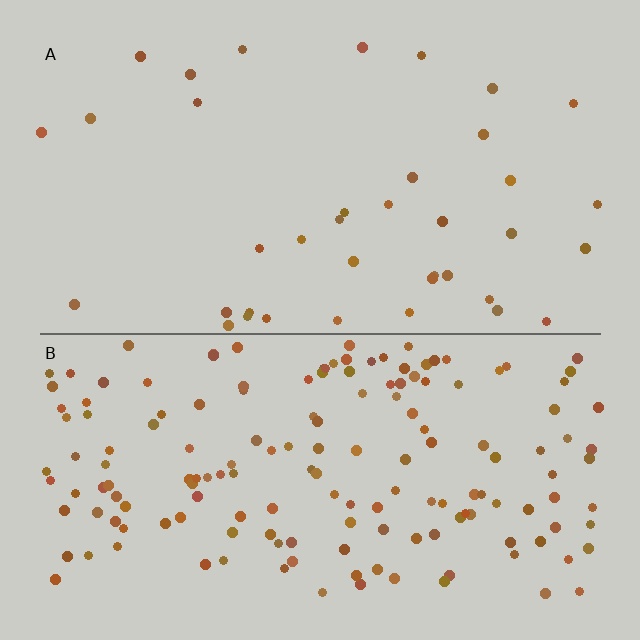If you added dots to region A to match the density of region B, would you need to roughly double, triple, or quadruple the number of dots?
Approximately quadruple.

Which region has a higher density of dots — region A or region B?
B (the bottom).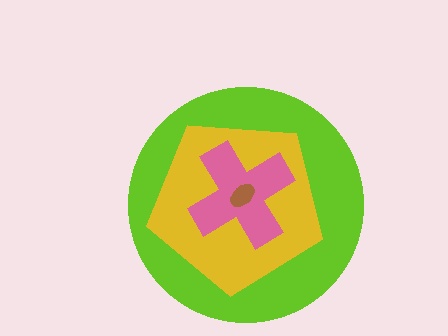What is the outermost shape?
The lime circle.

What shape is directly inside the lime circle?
The yellow pentagon.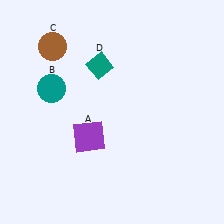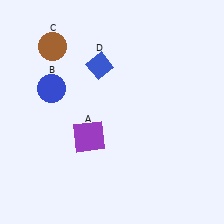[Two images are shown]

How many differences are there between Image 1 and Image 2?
There are 2 differences between the two images.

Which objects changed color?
B changed from teal to blue. D changed from teal to blue.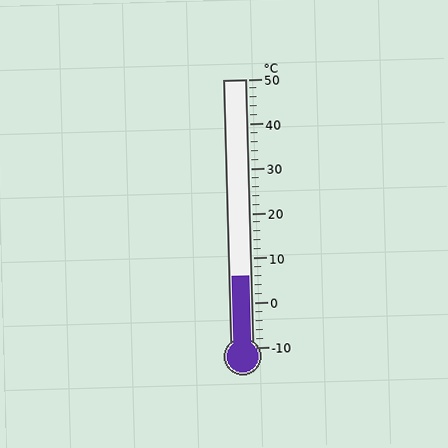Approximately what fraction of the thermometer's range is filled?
The thermometer is filled to approximately 25% of its range.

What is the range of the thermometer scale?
The thermometer scale ranges from -10°C to 50°C.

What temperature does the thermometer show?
The thermometer shows approximately 6°C.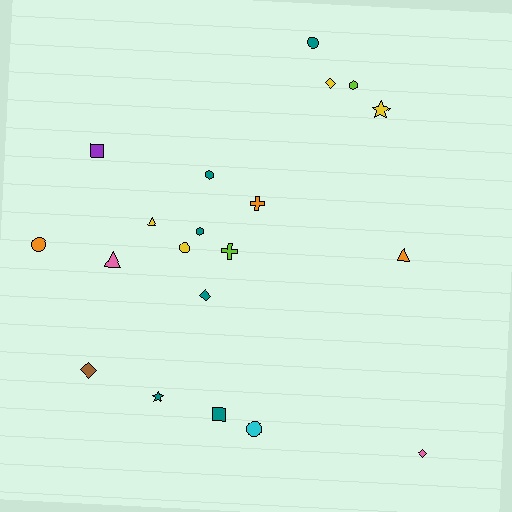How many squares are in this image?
There are 2 squares.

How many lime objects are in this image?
There are 2 lime objects.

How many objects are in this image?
There are 20 objects.